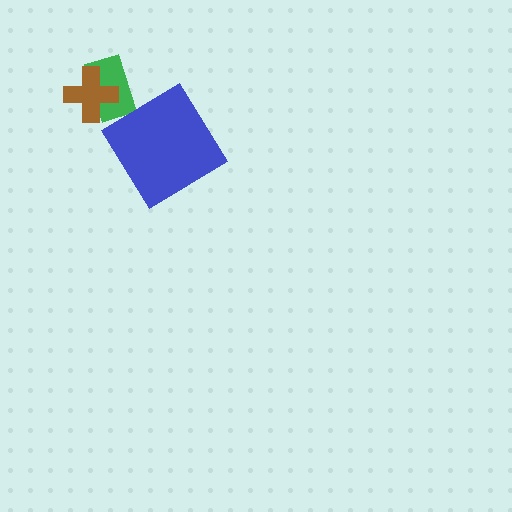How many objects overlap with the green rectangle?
1 object overlaps with the green rectangle.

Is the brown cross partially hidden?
No, no other shape covers it.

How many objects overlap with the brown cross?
1 object overlaps with the brown cross.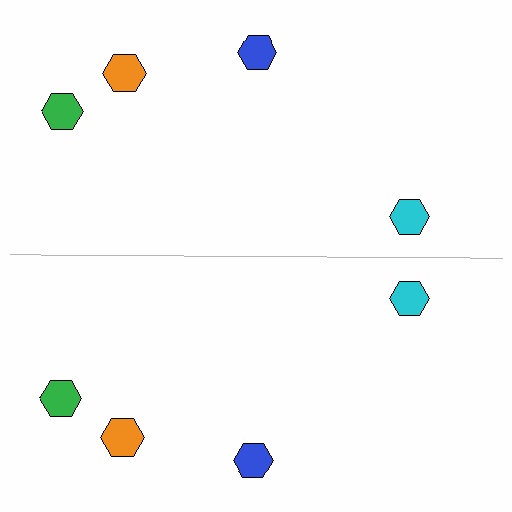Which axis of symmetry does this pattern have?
The pattern has a horizontal axis of symmetry running through the center of the image.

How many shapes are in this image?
There are 8 shapes in this image.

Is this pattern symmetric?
Yes, this pattern has bilateral (reflection) symmetry.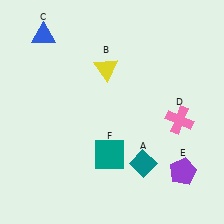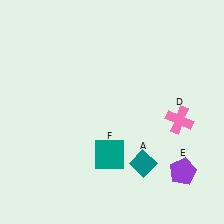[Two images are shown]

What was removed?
The blue triangle (C), the yellow triangle (B) were removed in Image 2.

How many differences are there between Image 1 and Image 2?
There are 2 differences between the two images.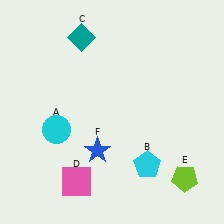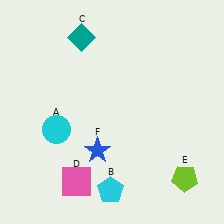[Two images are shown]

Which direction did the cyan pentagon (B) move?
The cyan pentagon (B) moved left.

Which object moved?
The cyan pentagon (B) moved left.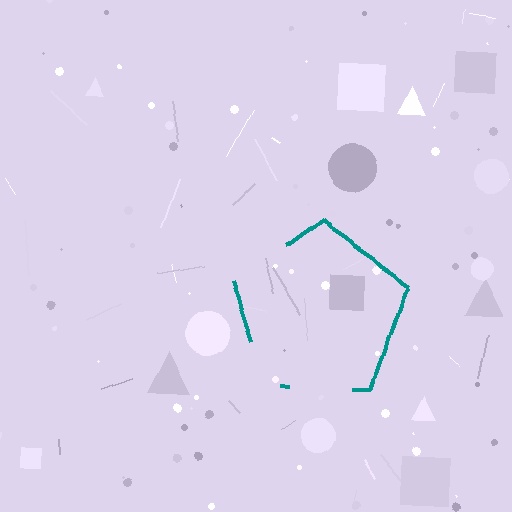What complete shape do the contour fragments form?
The contour fragments form a pentagon.